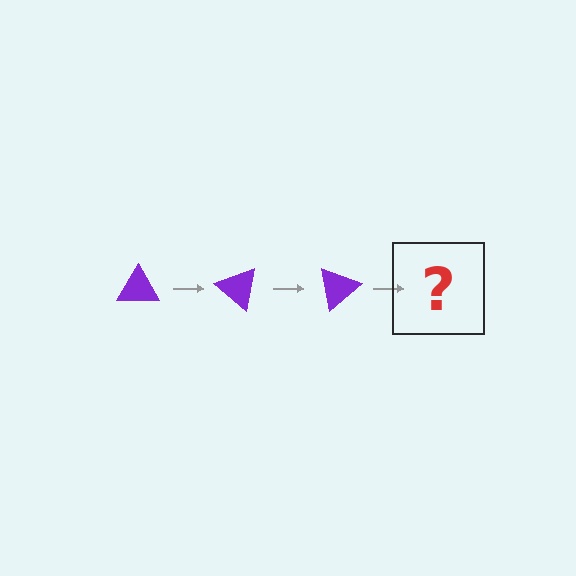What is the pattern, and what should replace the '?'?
The pattern is that the triangle rotates 40 degrees each step. The '?' should be a purple triangle rotated 120 degrees.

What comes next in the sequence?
The next element should be a purple triangle rotated 120 degrees.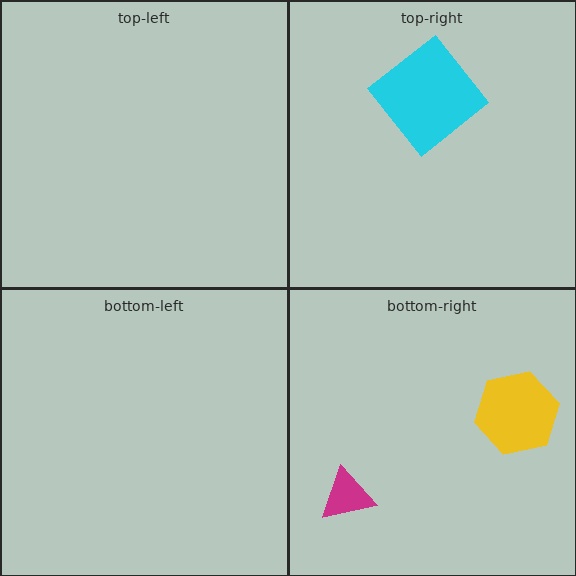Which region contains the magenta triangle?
The bottom-right region.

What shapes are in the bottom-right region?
The yellow hexagon, the magenta triangle.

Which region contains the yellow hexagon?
The bottom-right region.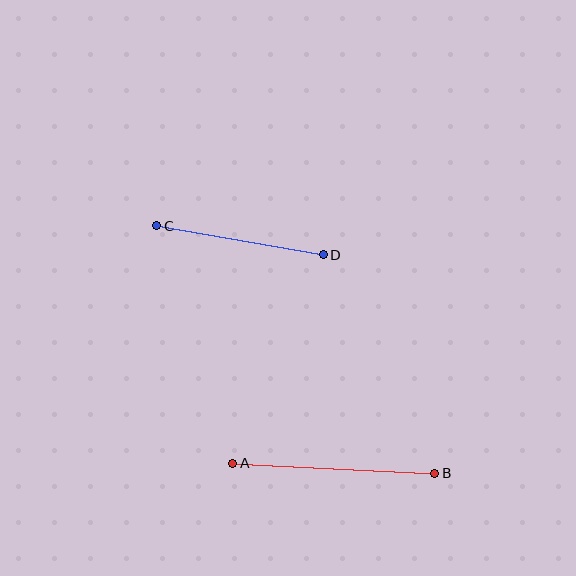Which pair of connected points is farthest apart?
Points A and B are farthest apart.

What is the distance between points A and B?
The distance is approximately 202 pixels.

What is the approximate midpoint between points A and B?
The midpoint is at approximately (334, 468) pixels.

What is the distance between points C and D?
The distance is approximately 169 pixels.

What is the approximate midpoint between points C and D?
The midpoint is at approximately (240, 240) pixels.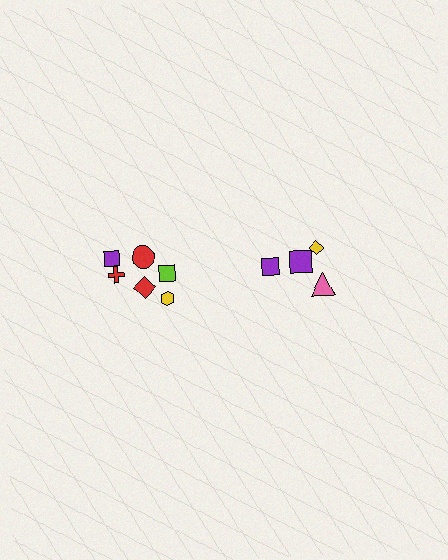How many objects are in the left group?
There are 6 objects.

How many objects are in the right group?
There are 4 objects.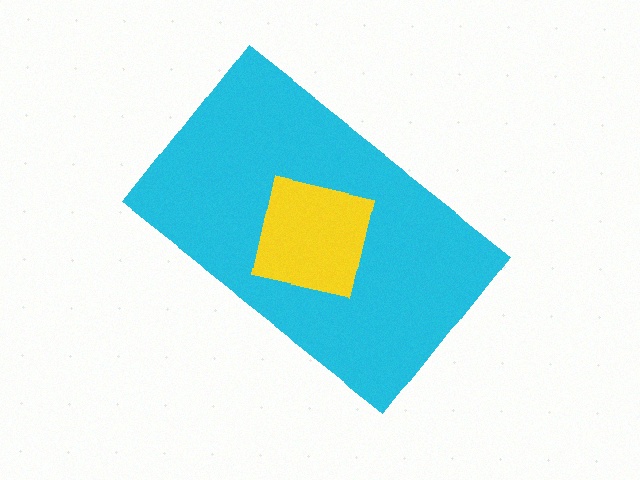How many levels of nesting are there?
2.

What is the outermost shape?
The cyan rectangle.